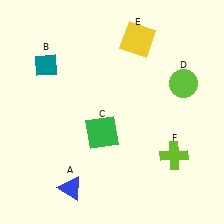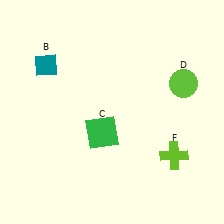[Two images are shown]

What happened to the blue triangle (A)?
The blue triangle (A) was removed in Image 2. It was in the bottom-left area of Image 1.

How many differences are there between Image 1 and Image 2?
There are 2 differences between the two images.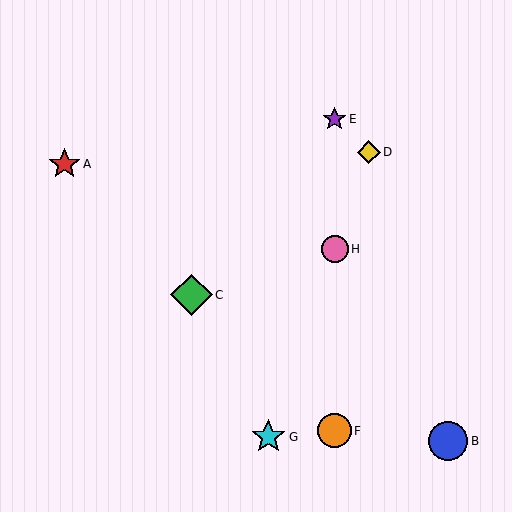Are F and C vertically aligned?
No, F is at x≈335 and C is at x≈191.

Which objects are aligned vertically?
Objects E, F, H are aligned vertically.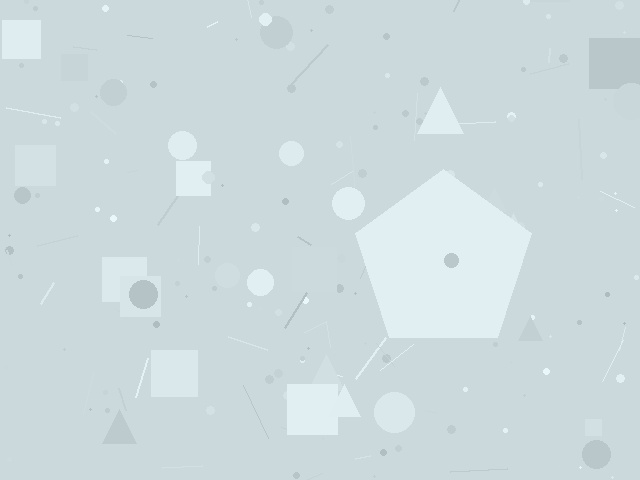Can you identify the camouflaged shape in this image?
The camouflaged shape is a pentagon.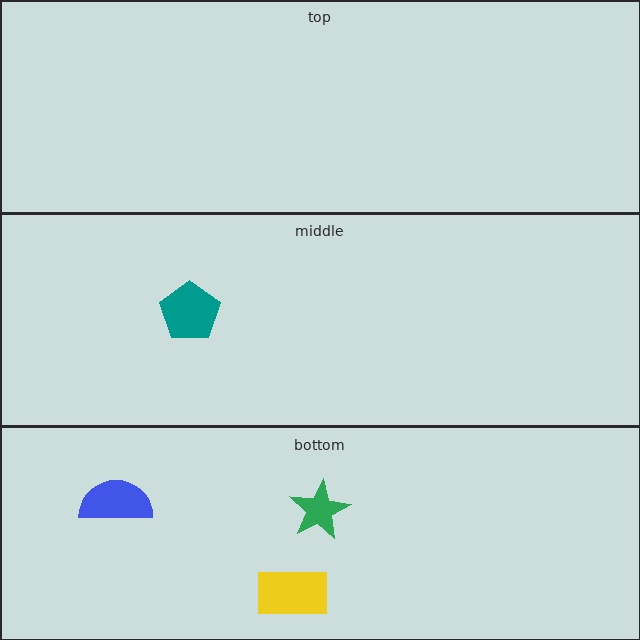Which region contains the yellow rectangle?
The bottom region.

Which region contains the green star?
The bottom region.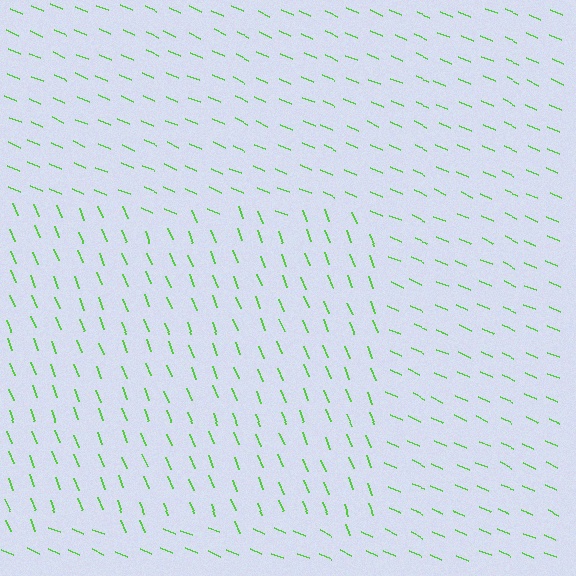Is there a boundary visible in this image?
Yes, there is a texture boundary formed by a change in line orientation.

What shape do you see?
I see a rectangle.